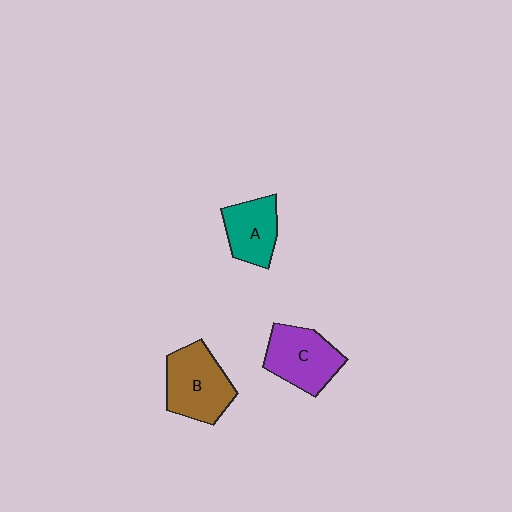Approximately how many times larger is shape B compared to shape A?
Approximately 1.4 times.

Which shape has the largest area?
Shape B (brown).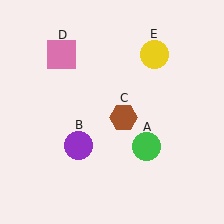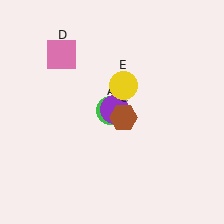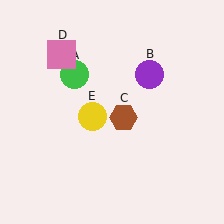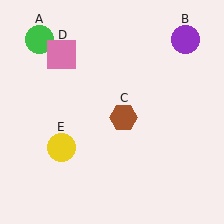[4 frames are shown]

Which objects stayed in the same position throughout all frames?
Brown hexagon (object C) and pink square (object D) remained stationary.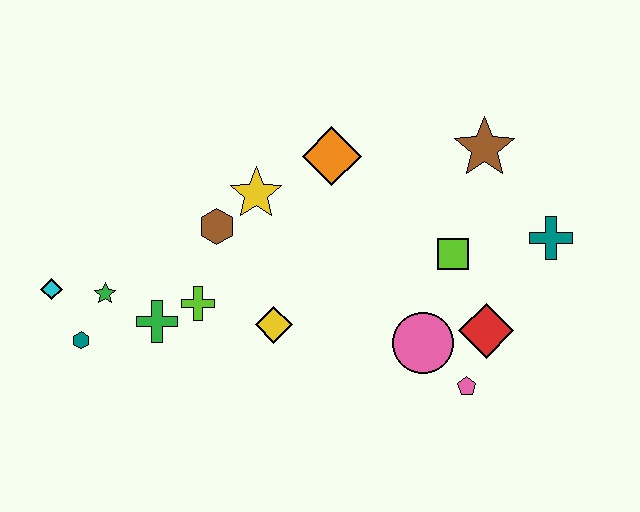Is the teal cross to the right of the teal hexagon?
Yes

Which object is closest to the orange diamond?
The yellow star is closest to the orange diamond.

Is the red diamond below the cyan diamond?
Yes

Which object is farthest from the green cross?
The teal cross is farthest from the green cross.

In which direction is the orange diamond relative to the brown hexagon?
The orange diamond is to the right of the brown hexagon.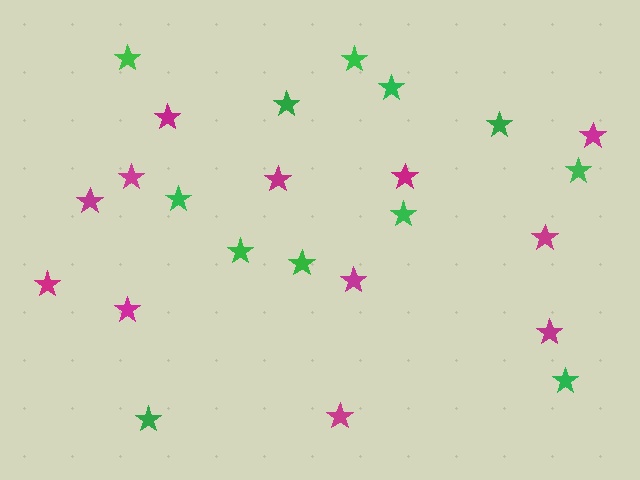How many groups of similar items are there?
There are 2 groups: one group of green stars (12) and one group of magenta stars (12).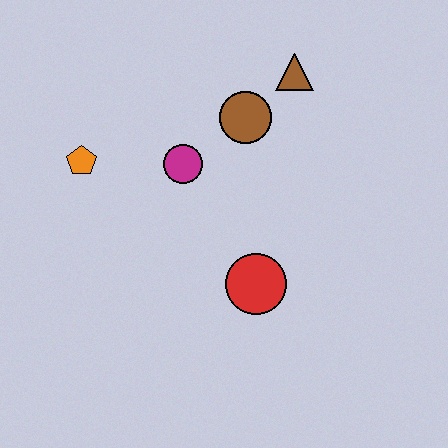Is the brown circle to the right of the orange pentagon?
Yes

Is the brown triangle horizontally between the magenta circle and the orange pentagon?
No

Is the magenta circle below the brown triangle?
Yes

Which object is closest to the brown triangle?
The brown circle is closest to the brown triangle.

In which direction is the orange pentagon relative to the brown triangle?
The orange pentagon is to the left of the brown triangle.